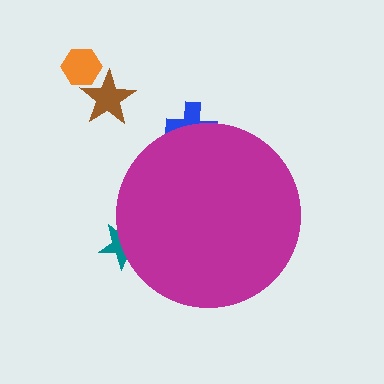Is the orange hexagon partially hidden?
No, the orange hexagon is fully visible.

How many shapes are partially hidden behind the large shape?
2 shapes are partially hidden.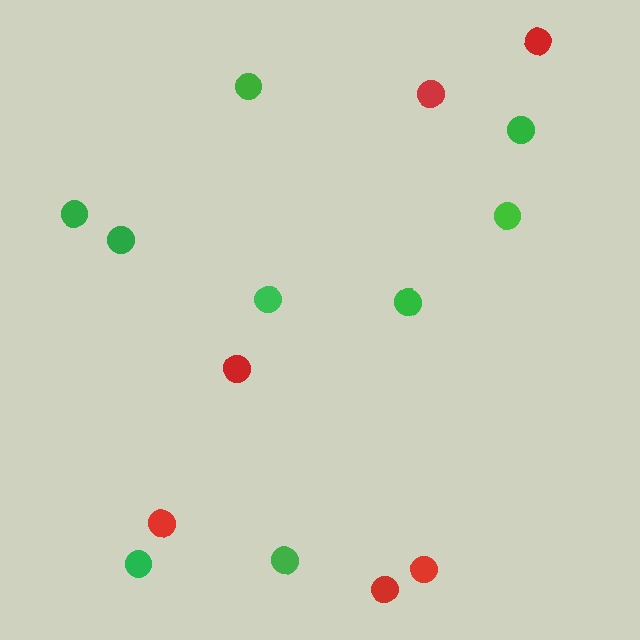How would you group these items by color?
There are 2 groups: one group of red circles (6) and one group of green circles (9).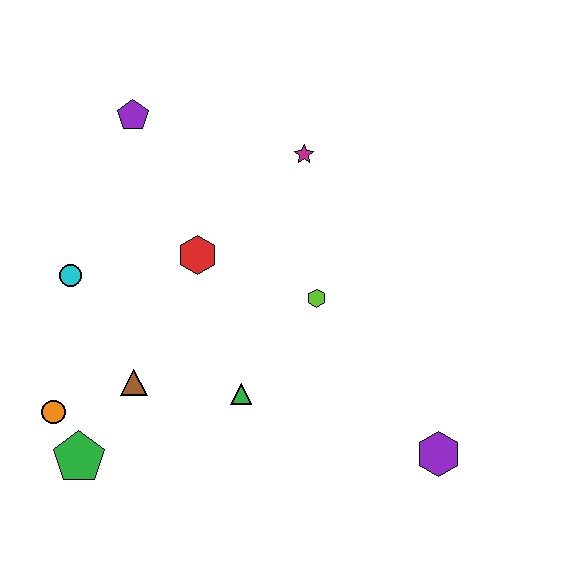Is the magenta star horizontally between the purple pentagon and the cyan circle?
No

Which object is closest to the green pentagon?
The orange circle is closest to the green pentagon.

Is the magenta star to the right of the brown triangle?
Yes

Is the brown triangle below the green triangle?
No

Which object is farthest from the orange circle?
The purple hexagon is farthest from the orange circle.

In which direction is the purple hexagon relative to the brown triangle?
The purple hexagon is to the right of the brown triangle.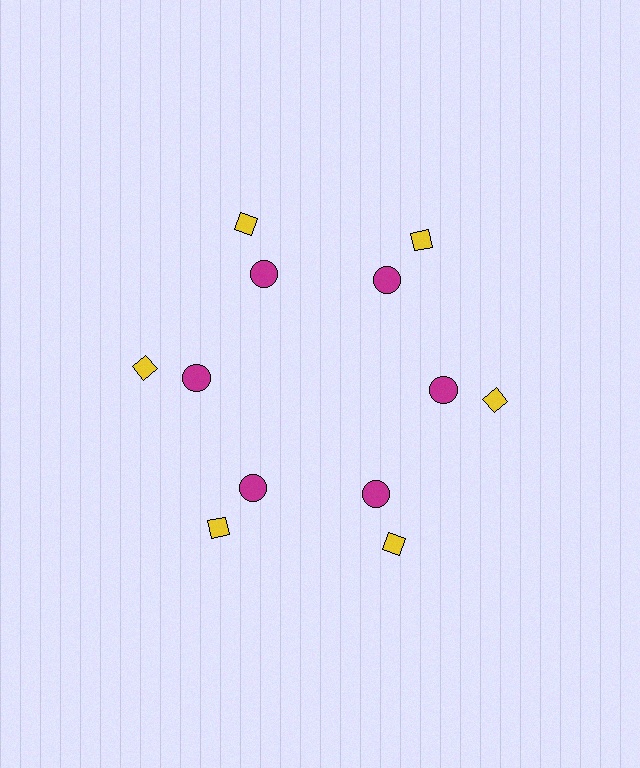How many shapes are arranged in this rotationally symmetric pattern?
There are 12 shapes, arranged in 6 groups of 2.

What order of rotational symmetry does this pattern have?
This pattern has 6-fold rotational symmetry.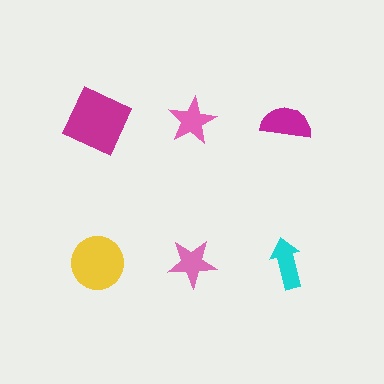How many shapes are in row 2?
3 shapes.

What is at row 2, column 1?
A yellow circle.